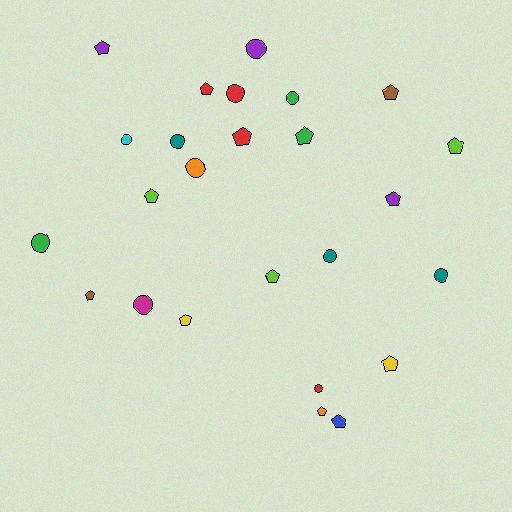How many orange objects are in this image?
There are 2 orange objects.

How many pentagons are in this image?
There are 14 pentagons.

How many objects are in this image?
There are 25 objects.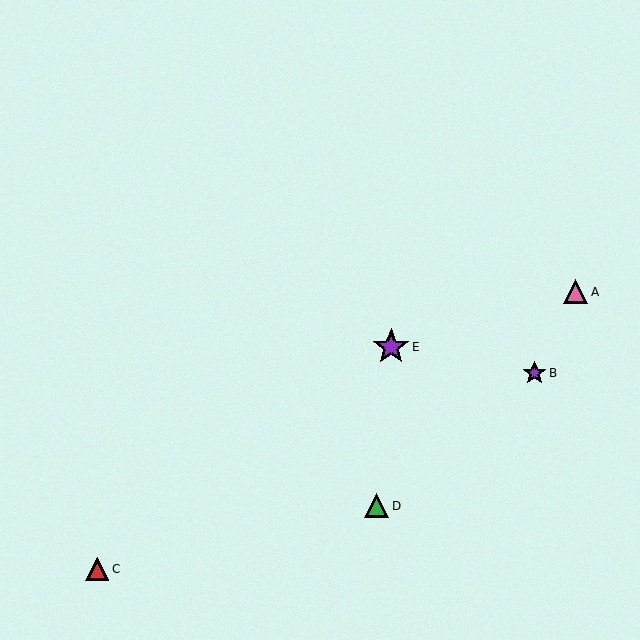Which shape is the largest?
The purple star (labeled E) is the largest.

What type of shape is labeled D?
Shape D is a green triangle.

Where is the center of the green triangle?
The center of the green triangle is at (376, 506).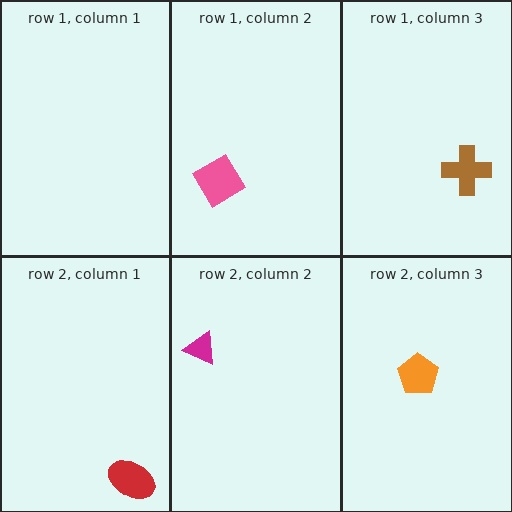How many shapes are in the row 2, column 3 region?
1.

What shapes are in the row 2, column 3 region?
The orange pentagon.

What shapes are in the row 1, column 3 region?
The brown cross.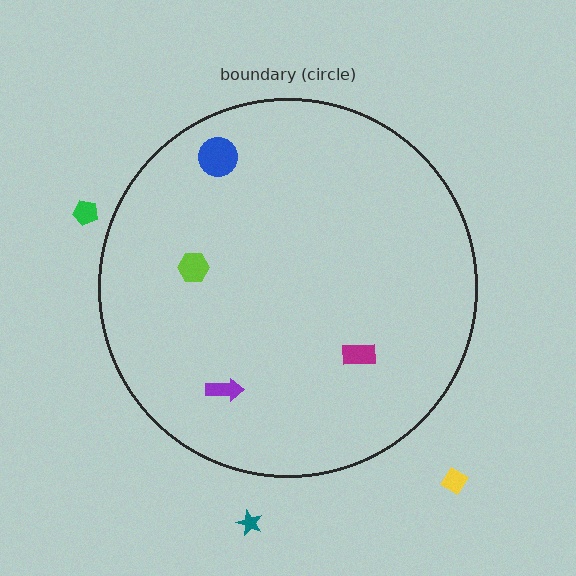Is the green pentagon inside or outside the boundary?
Outside.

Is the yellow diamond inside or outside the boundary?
Outside.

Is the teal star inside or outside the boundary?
Outside.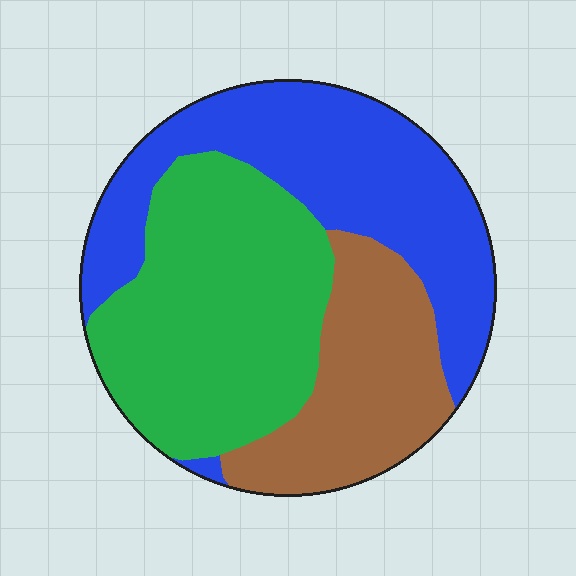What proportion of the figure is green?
Green covers around 40% of the figure.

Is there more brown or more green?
Green.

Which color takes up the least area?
Brown, at roughly 25%.